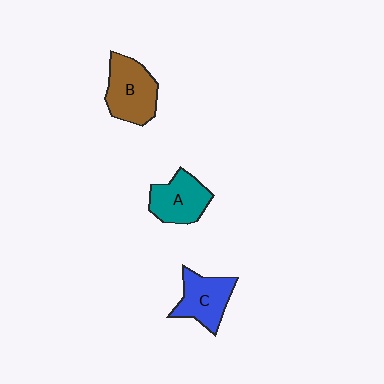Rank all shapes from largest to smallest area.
From largest to smallest: B (brown), A (teal), C (blue).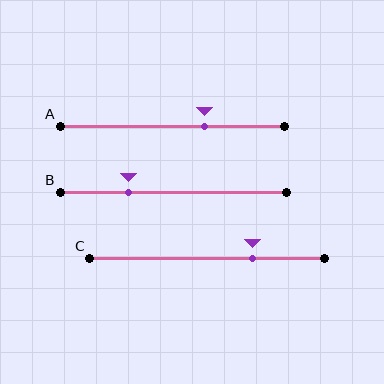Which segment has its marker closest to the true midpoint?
Segment A has its marker closest to the true midpoint.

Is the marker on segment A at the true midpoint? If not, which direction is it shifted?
No, the marker on segment A is shifted to the right by about 14% of the segment length.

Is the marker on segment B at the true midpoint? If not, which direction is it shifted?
No, the marker on segment B is shifted to the left by about 20% of the segment length.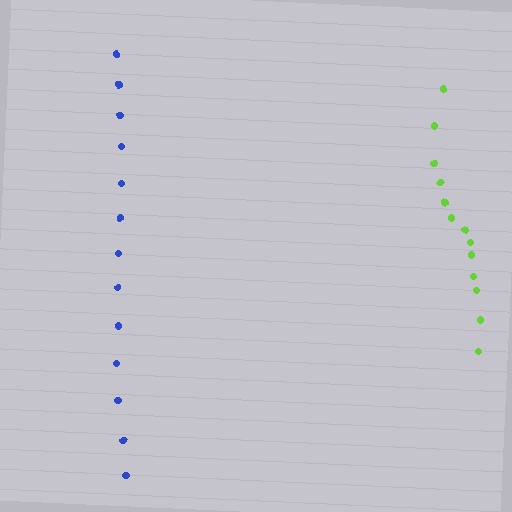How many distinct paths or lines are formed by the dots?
There are 2 distinct paths.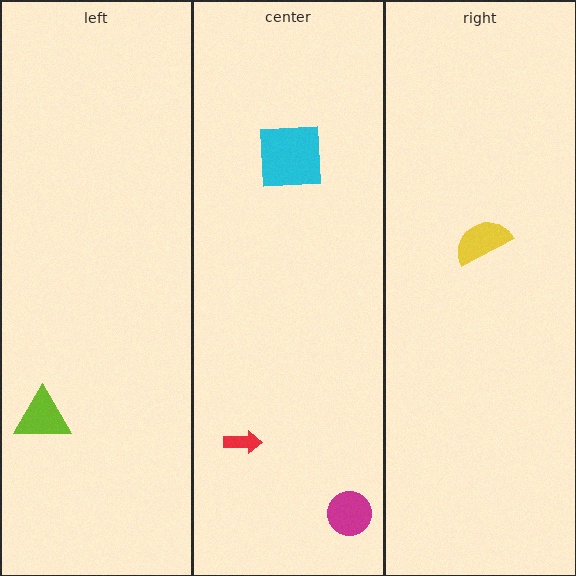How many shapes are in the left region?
1.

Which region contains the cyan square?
The center region.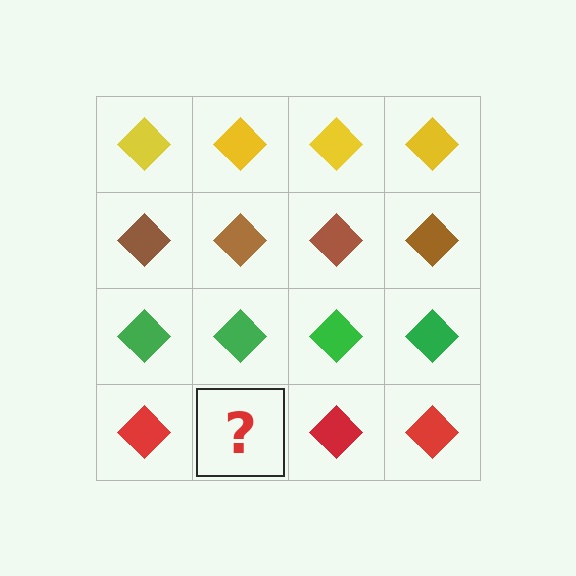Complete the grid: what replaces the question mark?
The question mark should be replaced with a red diamond.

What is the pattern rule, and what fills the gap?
The rule is that each row has a consistent color. The gap should be filled with a red diamond.